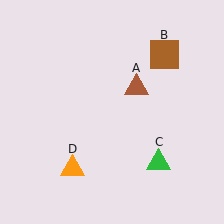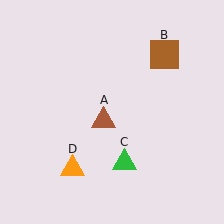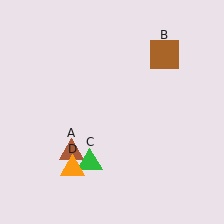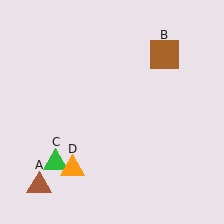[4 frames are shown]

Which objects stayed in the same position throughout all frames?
Brown square (object B) and orange triangle (object D) remained stationary.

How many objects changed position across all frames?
2 objects changed position: brown triangle (object A), green triangle (object C).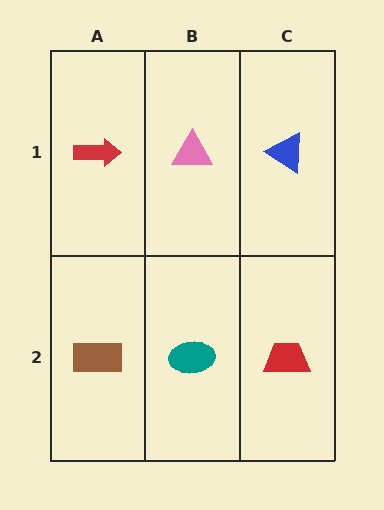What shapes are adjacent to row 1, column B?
A teal ellipse (row 2, column B), a red arrow (row 1, column A), a blue triangle (row 1, column C).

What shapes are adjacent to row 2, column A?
A red arrow (row 1, column A), a teal ellipse (row 2, column B).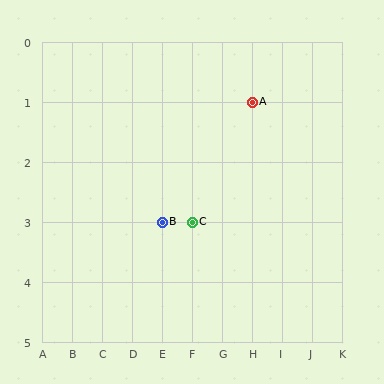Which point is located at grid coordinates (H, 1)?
Point A is at (H, 1).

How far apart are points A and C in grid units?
Points A and C are 2 columns and 2 rows apart (about 2.8 grid units diagonally).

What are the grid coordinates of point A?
Point A is at grid coordinates (H, 1).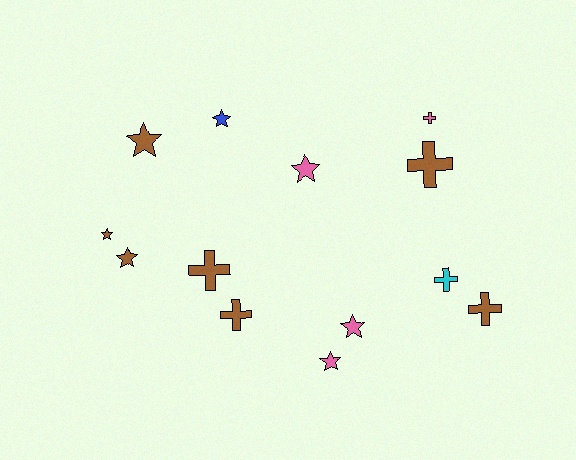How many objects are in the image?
There are 13 objects.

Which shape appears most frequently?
Star, with 7 objects.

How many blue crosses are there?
There are no blue crosses.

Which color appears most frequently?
Brown, with 7 objects.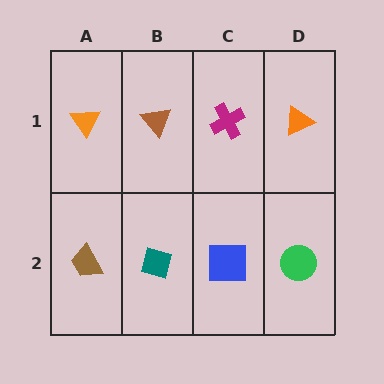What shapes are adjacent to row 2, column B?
A brown triangle (row 1, column B), a brown trapezoid (row 2, column A), a blue square (row 2, column C).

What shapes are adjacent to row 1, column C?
A blue square (row 2, column C), a brown triangle (row 1, column B), an orange triangle (row 1, column D).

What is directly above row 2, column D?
An orange triangle.